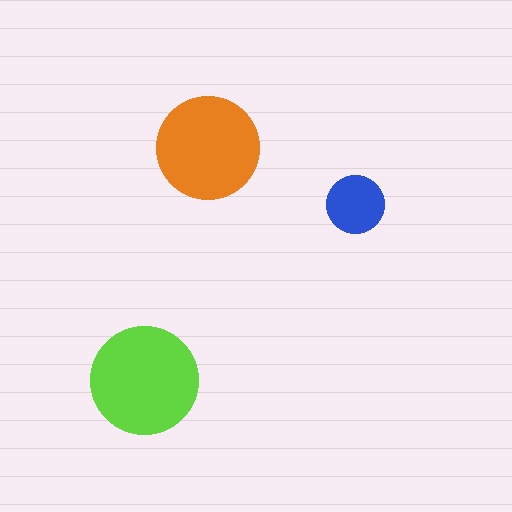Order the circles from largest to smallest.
the lime one, the orange one, the blue one.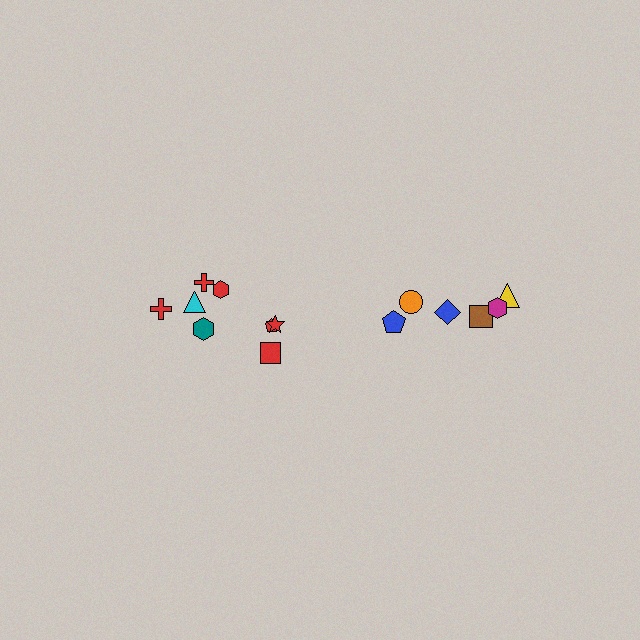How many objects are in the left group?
There are 8 objects.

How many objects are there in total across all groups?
There are 14 objects.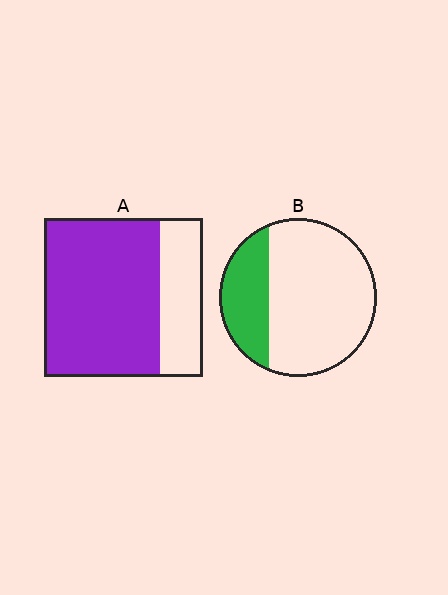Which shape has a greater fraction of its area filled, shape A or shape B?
Shape A.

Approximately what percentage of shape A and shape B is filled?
A is approximately 75% and B is approximately 25%.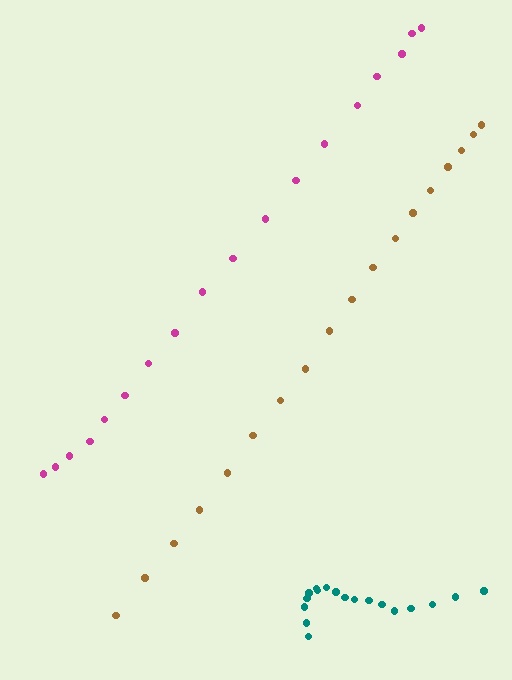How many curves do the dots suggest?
There are 3 distinct paths.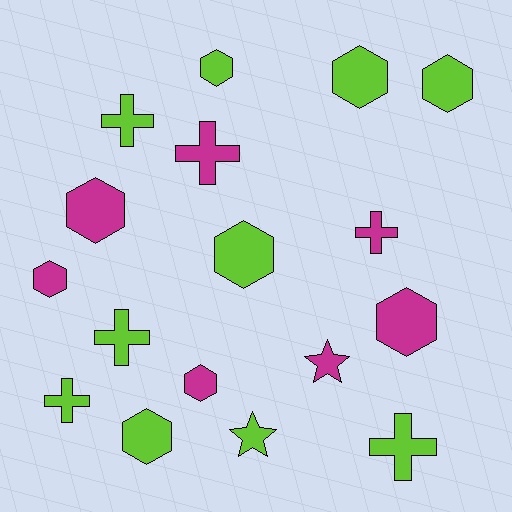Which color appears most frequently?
Lime, with 10 objects.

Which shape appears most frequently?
Hexagon, with 9 objects.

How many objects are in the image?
There are 17 objects.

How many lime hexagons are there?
There are 5 lime hexagons.